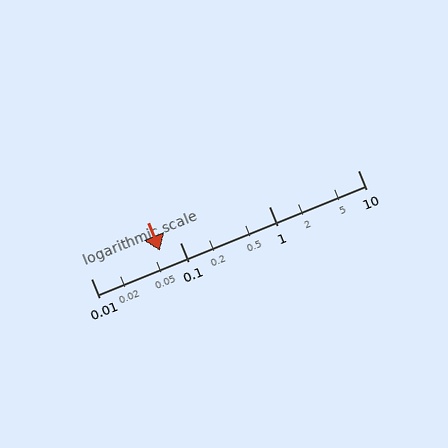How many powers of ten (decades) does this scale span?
The scale spans 3 decades, from 0.01 to 10.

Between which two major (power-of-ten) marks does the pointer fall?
The pointer is between 0.01 and 0.1.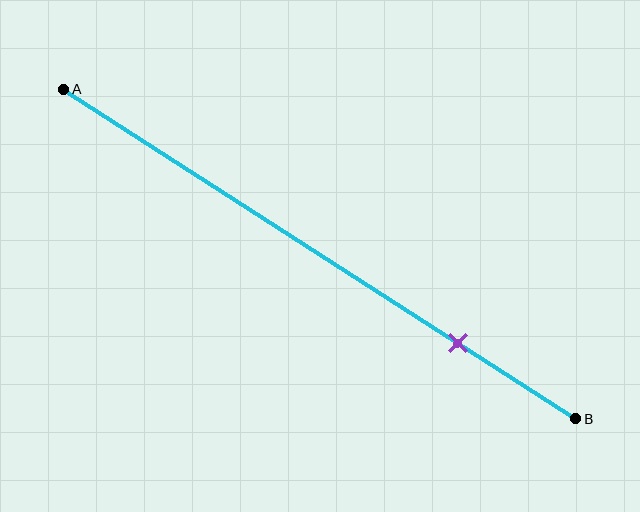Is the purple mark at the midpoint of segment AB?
No, the mark is at about 75% from A, not at the 50% midpoint.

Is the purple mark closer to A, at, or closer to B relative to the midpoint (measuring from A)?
The purple mark is closer to point B than the midpoint of segment AB.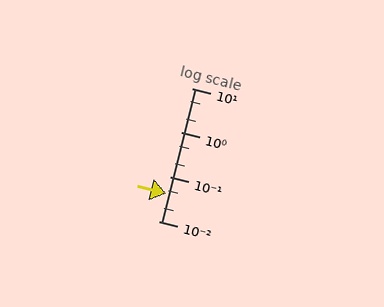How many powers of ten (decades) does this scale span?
The scale spans 3 decades, from 0.01 to 10.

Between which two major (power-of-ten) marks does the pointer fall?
The pointer is between 0.01 and 0.1.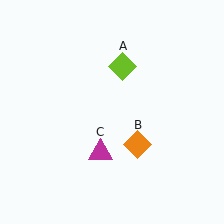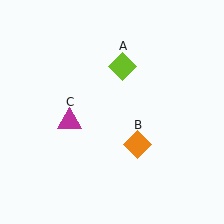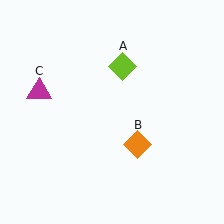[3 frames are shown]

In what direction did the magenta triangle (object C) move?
The magenta triangle (object C) moved up and to the left.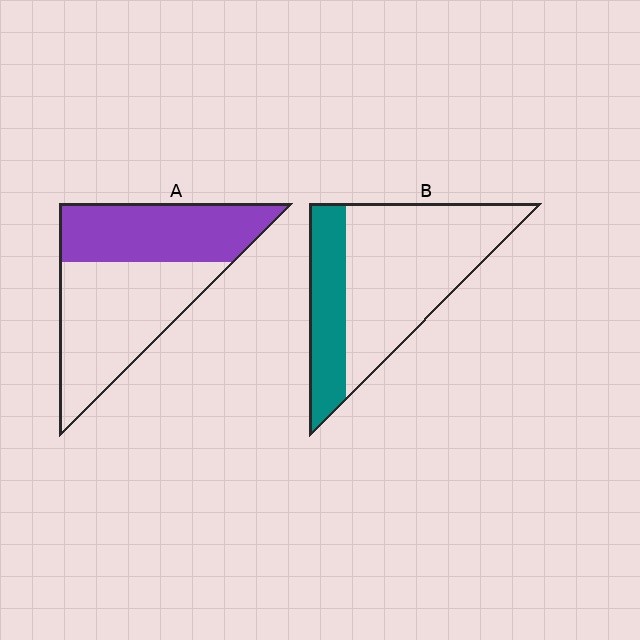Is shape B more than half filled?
No.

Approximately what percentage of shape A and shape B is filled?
A is approximately 45% and B is approximately 30%.